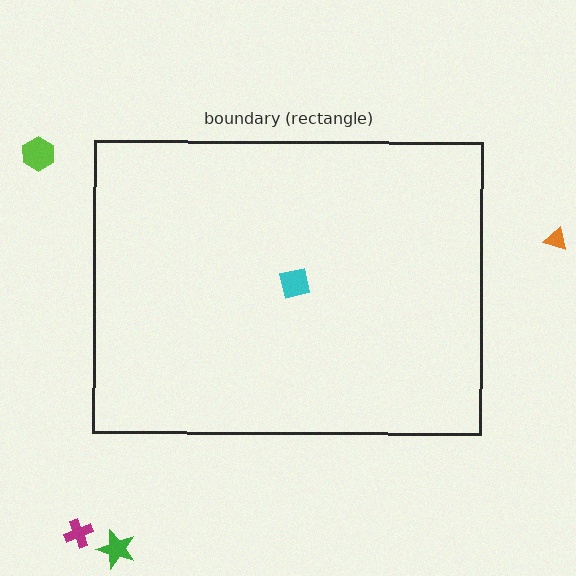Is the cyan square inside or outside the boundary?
Inside.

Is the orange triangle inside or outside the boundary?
Outside.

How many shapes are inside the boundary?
1 inside, 4 outside.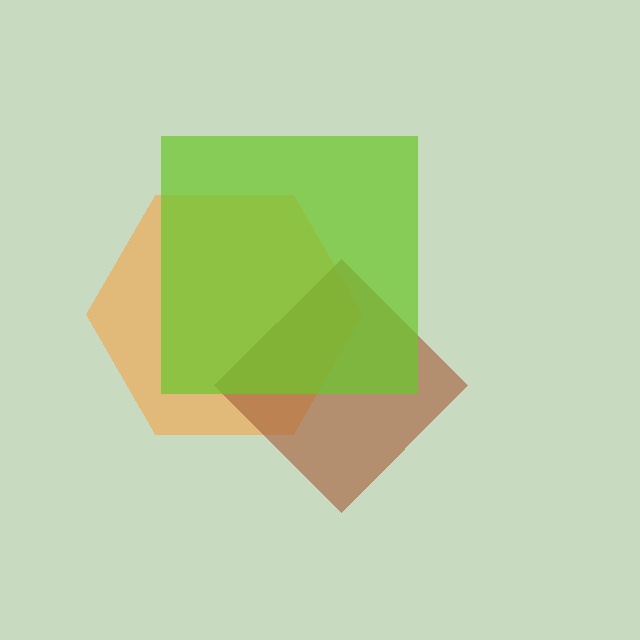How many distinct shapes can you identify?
There are 3 distinct shapes: an orange hexagon, a brown diamond, a lime square.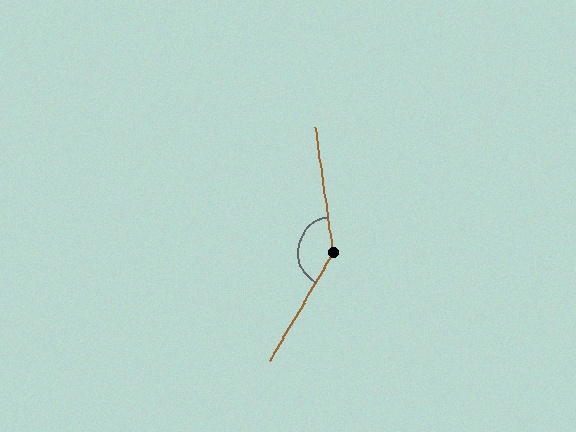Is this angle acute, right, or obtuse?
It is obtuse.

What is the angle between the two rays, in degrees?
Approximately 142 degrees.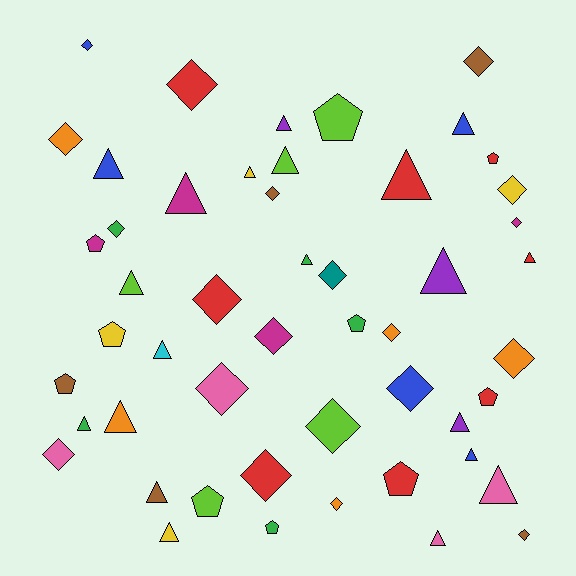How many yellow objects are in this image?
There are 4 yellow objects.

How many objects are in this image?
There are 50 objects.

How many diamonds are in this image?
There are 20 diamonds.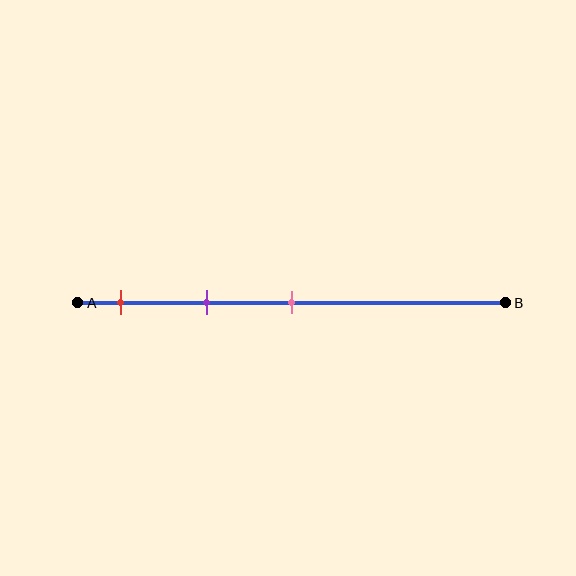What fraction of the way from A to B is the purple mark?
The purple mark is approximately 30% (0.3) of the way from A to B.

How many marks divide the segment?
There are 3 marks dividing the segment.